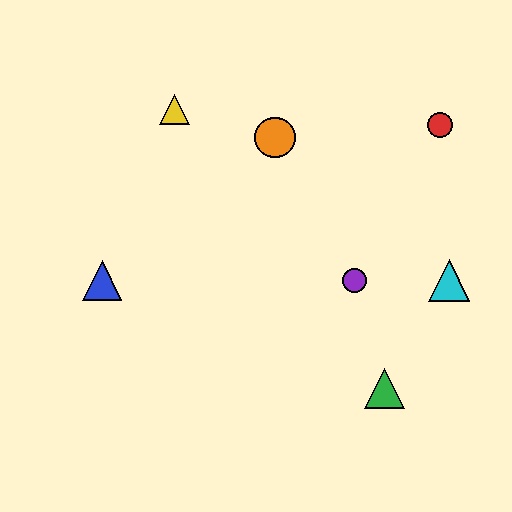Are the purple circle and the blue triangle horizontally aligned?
Yes, both are at y≈280.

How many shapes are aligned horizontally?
3 shapes (the blue triangle, the purple circle, the cyan triangle) are aligned horizontally.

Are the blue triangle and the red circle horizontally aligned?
No, the blue triangle is at y≈280 and the red circle is at y≈125.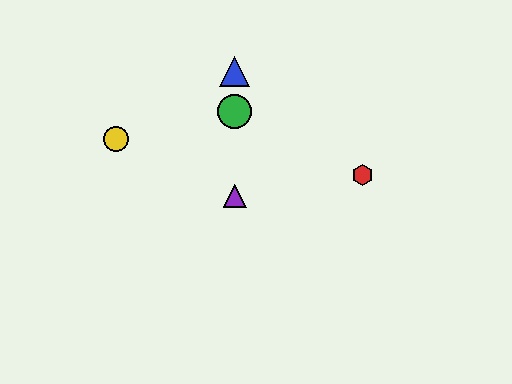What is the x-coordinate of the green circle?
The green circle is at x≈235.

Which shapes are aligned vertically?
The blue triangle, the green circle, the purple triangle are aligned vertically.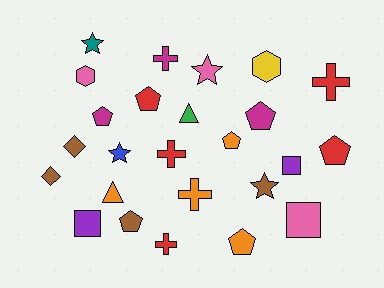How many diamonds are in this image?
There are 2 diamonds.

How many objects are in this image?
There are 25 objects.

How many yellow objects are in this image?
There is 1 yellow object.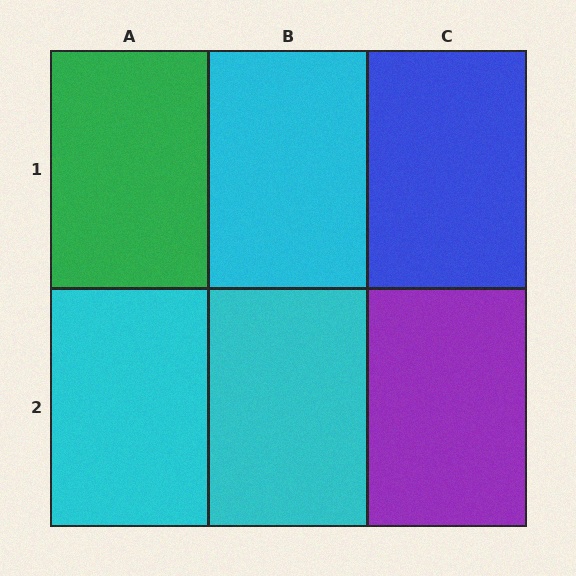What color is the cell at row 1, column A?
Green.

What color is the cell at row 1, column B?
Cyan.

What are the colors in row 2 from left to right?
Cyan, cyan, purple.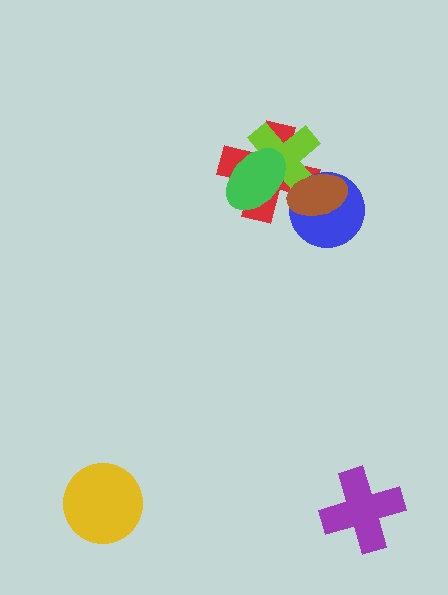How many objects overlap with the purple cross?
0 objects overlap with the purple cross.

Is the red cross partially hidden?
Yes, it is partially covered by another shape.